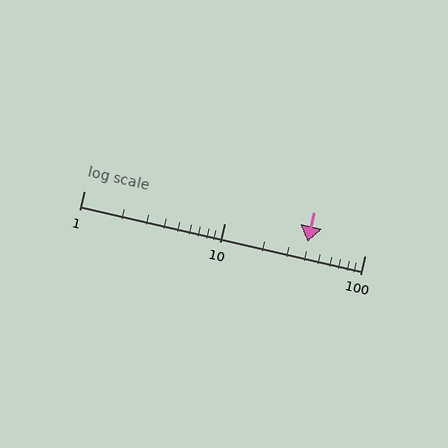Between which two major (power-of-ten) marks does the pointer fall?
The pointer is between 10 and 100.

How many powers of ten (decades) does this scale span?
The scale spans 2 decades, from 1 to 100.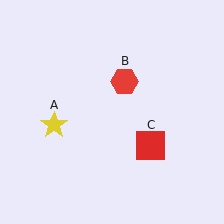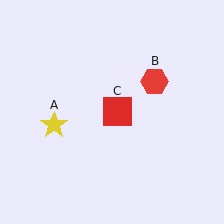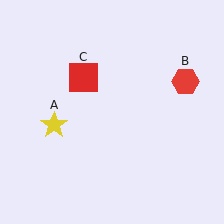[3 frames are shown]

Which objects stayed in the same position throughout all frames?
Yellow star (object A) remained stationary.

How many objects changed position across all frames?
2 objects changed position: red hexagon (object B), red square (object C).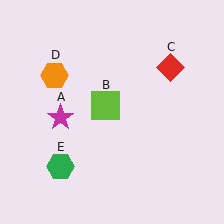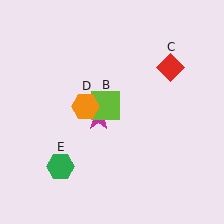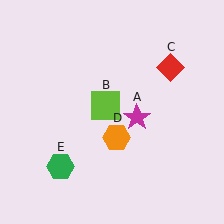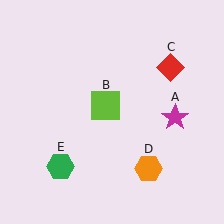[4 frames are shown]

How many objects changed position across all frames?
2 objects changed position: magenta star (object A), orange hexagon (object D).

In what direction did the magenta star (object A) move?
The magenta star (object A) moved right.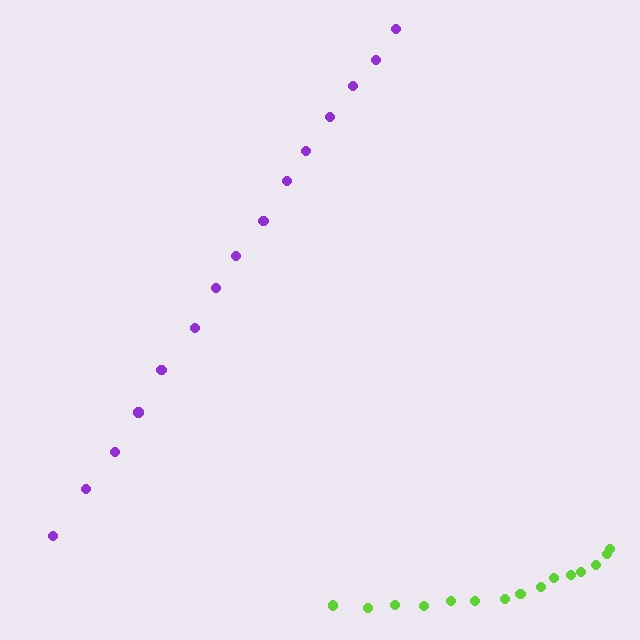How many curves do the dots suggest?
There are 2 distinct paths.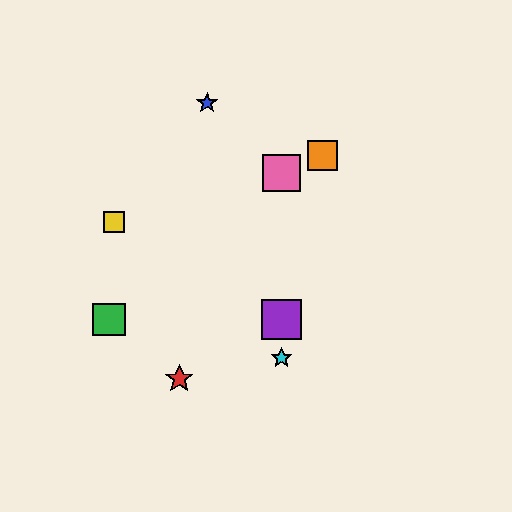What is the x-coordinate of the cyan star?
The cyan star is at x≈281.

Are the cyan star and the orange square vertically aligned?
No, the cyan star is at x≈281 and the orange square is at x≈322.